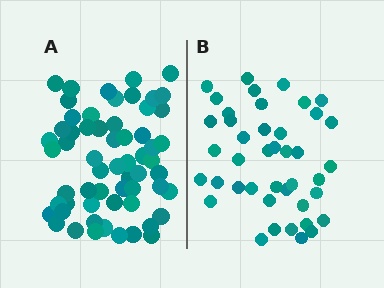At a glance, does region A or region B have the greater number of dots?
Region A (the left region) has more dots.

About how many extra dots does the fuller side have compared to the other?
Region A has approximately 20 more dots than region B.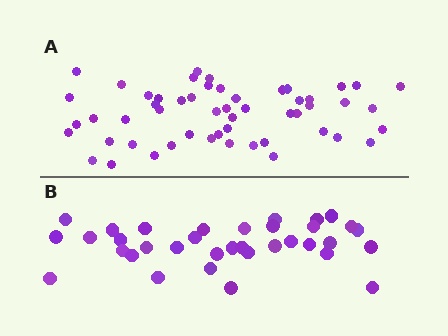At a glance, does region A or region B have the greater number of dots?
Region A (the top region) has more dots.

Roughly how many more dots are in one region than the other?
Region A has approximately 20 more dots than region B.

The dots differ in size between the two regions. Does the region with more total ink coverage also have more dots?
No. Region B has more total ink coverage because its dots are larger, but region A actually contains more individual dots. Total area can be misleading — the number of items is what matters here.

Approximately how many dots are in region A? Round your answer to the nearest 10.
About 50 dots. (The exact count is 53, which rounds to 50.)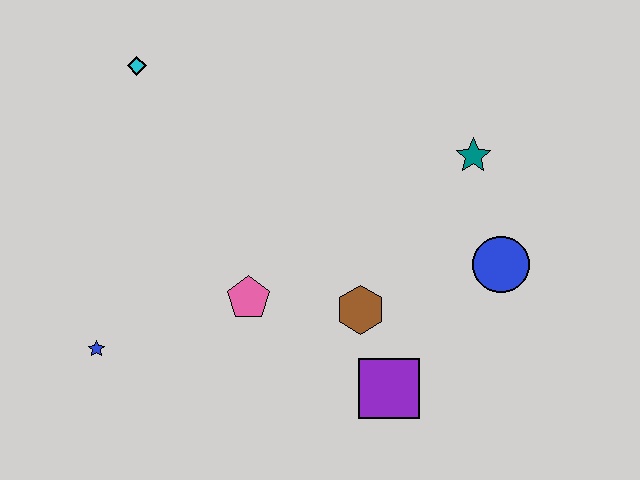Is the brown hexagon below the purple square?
No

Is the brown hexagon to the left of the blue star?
No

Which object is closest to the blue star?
The pink pentagon is closest to the blue star.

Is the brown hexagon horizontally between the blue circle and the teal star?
No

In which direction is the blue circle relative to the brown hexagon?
The blue circle is to the right of the brown hexagon.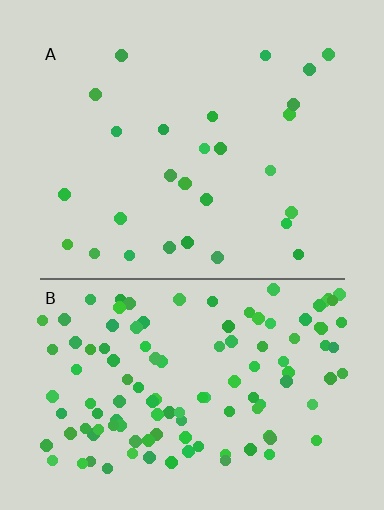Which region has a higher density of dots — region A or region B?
B (the bottom).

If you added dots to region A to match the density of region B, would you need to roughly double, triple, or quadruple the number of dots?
Approximately quadruple.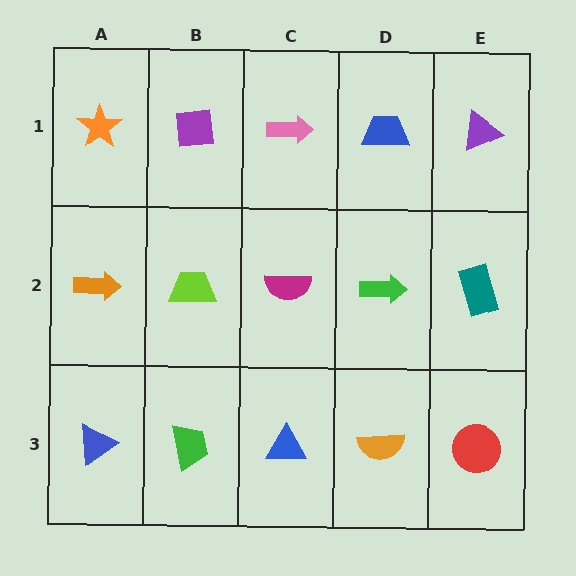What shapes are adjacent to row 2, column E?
A purple triangle (row 1, column E), a red circle (row 3, column E), a green arrow (row 2, column D).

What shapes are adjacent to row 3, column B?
A lime trapezoid (row 2, column B), a blue triangle (row 3, column A), a blue triangle (row 3, column C).